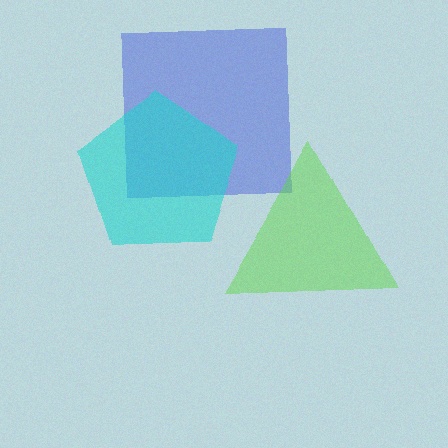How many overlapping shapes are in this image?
There are 3 overlapping shapes in the image.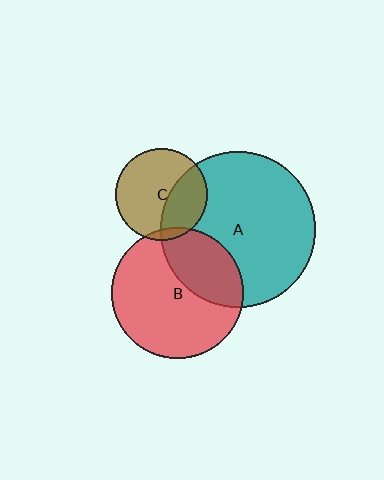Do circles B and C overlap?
Yes.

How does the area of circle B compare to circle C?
Approximately 2.0 times.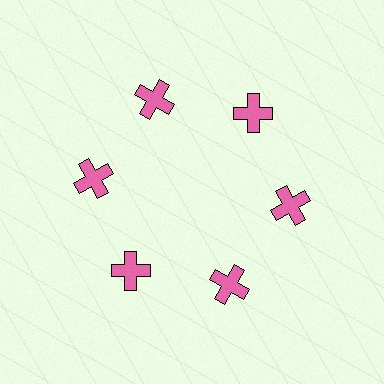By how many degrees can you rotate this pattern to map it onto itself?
The pattern maps onto itself every 60 degrees of rotation.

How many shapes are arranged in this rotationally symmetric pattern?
There are 6 shapes, arranged in 6 groups of 1.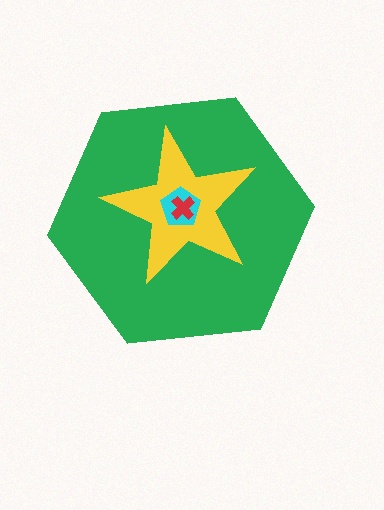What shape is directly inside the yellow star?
The cyan pentagon.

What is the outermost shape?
The green hexagon.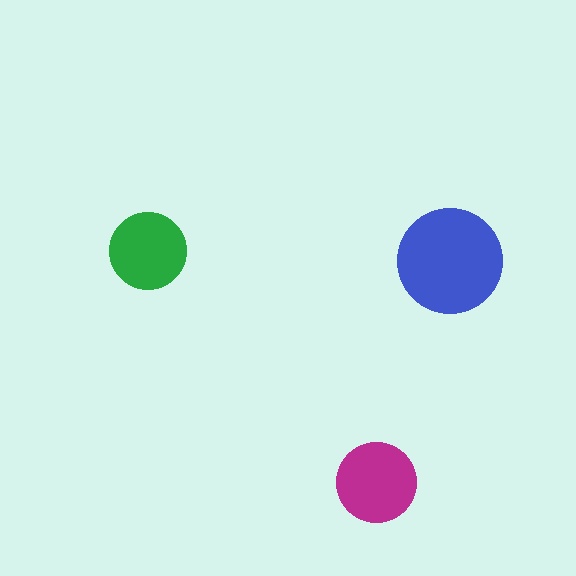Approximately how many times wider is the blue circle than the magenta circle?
About 1.5 times wider.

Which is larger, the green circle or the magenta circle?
The magenta one.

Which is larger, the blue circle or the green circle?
The blue one.